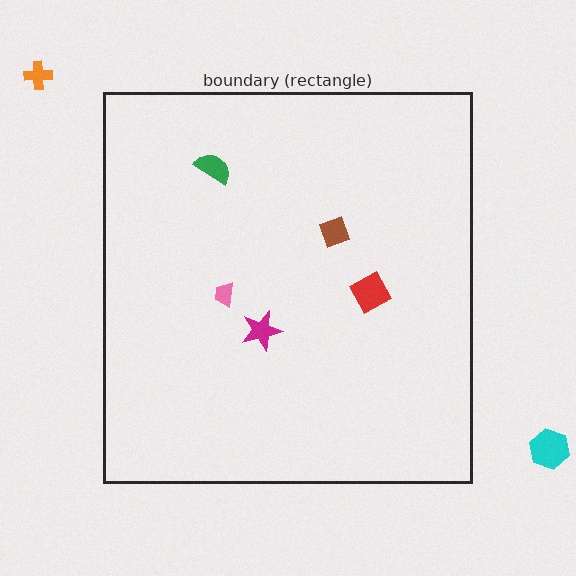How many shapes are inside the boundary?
5 inside, 2 outside.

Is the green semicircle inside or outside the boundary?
Inside.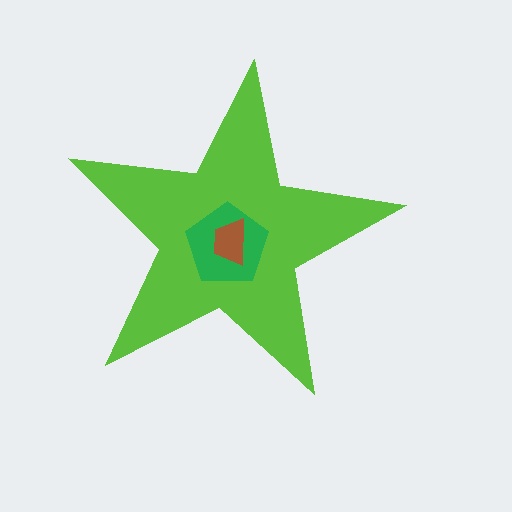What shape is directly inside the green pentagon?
The brown trapezoid.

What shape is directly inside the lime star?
The green pentagon.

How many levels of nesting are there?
3.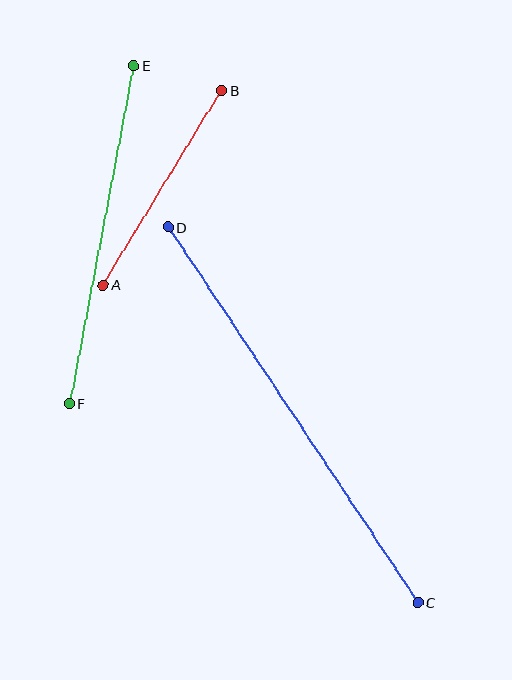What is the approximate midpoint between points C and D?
The midpoint is at approximately (293, 415) pixels.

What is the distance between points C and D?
The distance is approximately 450 pixels.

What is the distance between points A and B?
The distance is approximately 228 pixels.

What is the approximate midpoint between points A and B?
The midpoint is at approximately (163, 188) pixels.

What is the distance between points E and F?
The distance is approximately 344 pixels.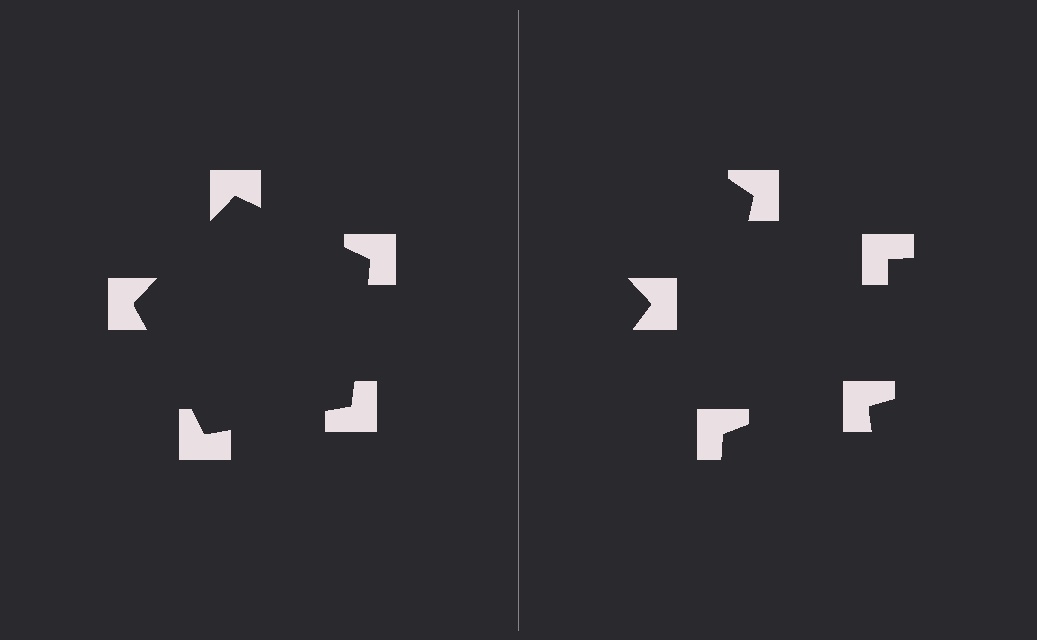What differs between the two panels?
The notched squares are positioned identically on both sides; only the wedge orientations differ. On the left they align to a pentagon; on the right they are misaligned.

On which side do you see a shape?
An illusory pentagon appears on the left side. On the right side the wedge cuts are rotated, so no coherent shape forms.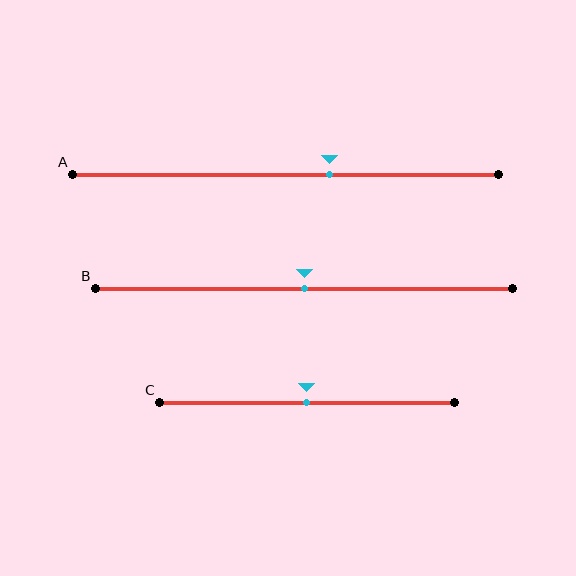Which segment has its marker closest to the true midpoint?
Segment B has its marker closest to the true midpoint.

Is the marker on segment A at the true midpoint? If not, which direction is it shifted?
No, the marker on segment A is shifted to the right by about 10% of the segment length.